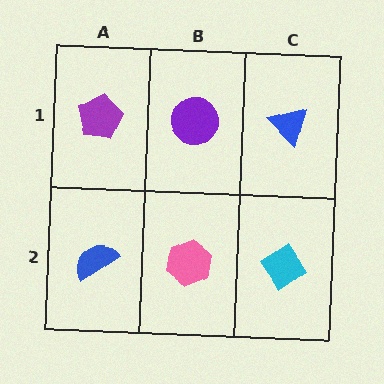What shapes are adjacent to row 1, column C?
A cyan diamond (row 2, column C), a purple circle (row 1, column B).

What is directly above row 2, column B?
A purple circle.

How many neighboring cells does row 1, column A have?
2.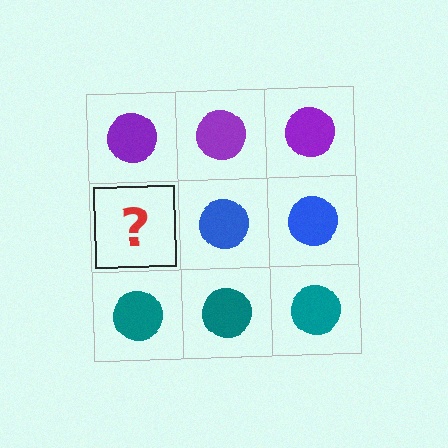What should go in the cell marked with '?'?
The missing cell should contain a blue circle.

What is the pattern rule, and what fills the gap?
The rule is that each row has a consistent color. The gap should be filled with a blue circle.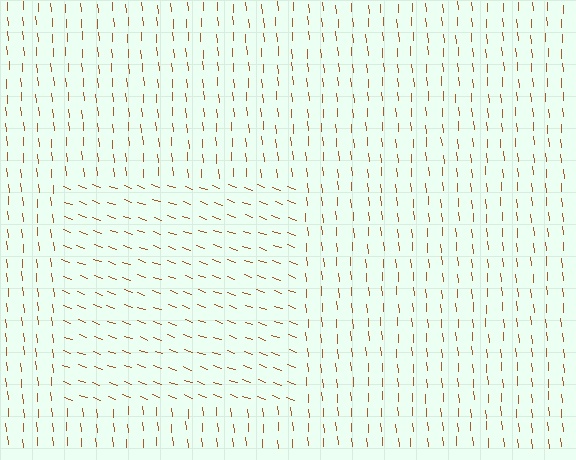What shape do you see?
I see a rectangle.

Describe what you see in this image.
The image is filled with small brown line segments. A rectangle region in the image has lines oriented differently from the surrounding lines, creating a visible texture boundary.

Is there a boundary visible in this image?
Yes, there is a texture boundary formed by a change in line orientation.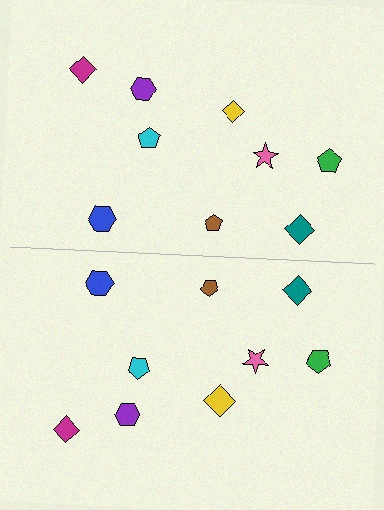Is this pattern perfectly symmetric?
No, the pattern is not perfectly symmetric. The yellow diamond on the bottom side has a different size than its mirror counterpart.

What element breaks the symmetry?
The yellow diamond on the bottom side has a different size than its mirror counterpart.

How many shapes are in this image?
There are 18 shapes in this image.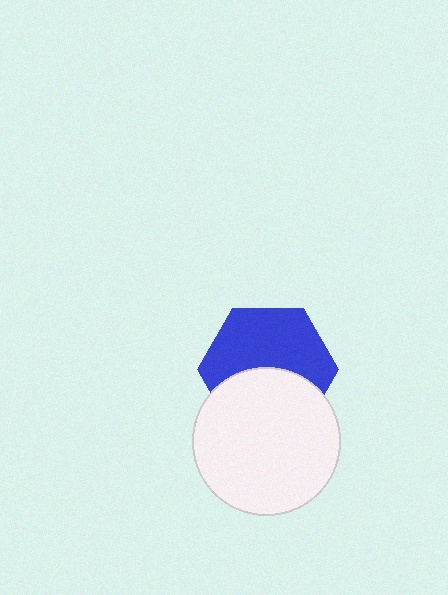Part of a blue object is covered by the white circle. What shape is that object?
It is a hexagon.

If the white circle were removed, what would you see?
You would see the complete blue hexagon.